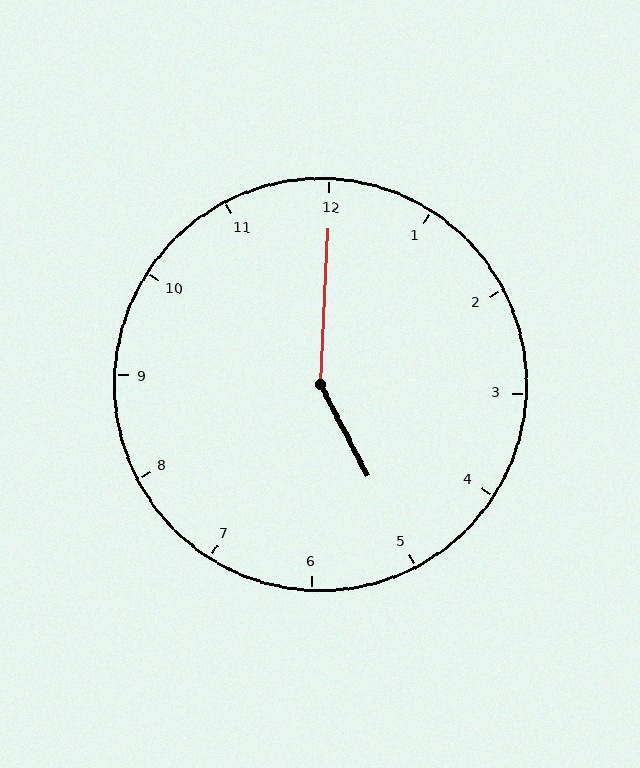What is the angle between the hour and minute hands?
Approximately 150 degrees.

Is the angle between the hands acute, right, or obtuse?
It is obtuse.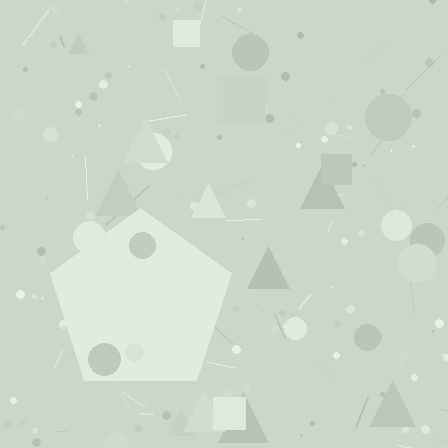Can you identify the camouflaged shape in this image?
The camouflaged shape is a pentagon.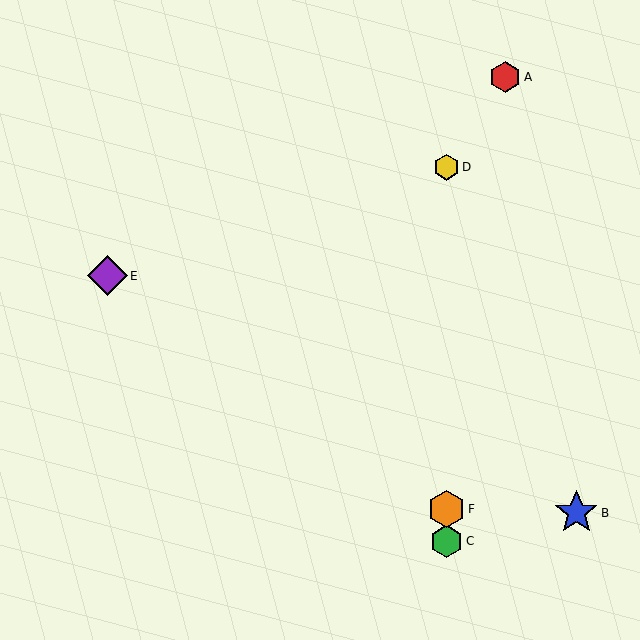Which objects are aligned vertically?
Objects C, D, F are aligned vertically.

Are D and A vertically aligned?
No, D is at x≈447 and A is at x≈505.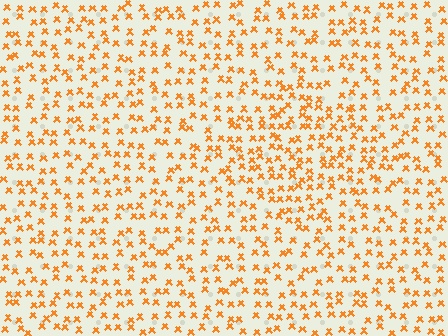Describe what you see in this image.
The image contains small orange elements arranged at two different densities. A diamond-shaped region is visible where the elements are more densely packed than the surrounding area.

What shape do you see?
I see a diamond.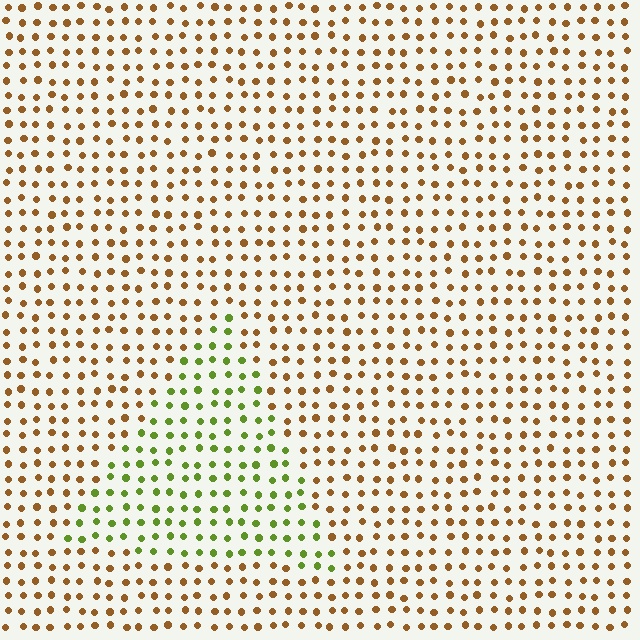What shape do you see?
I see a triangle.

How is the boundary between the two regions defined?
The boundary is defined purely by a slight shift in hue (about 59 degrees). Spacing, size, and orientation are identical on both sides.